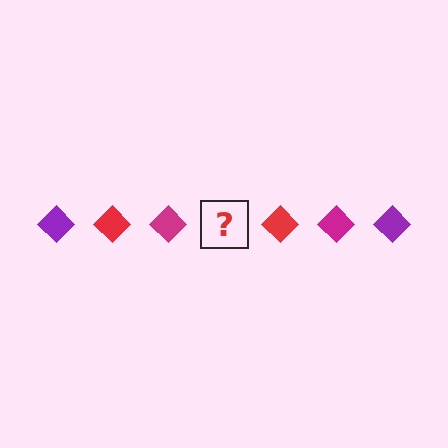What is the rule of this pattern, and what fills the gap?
The rule is that the pattern cycles through purple, red, magenta diamonds. The gap should be filled with a purple diamond.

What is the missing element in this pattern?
The missing element is a purple diamond.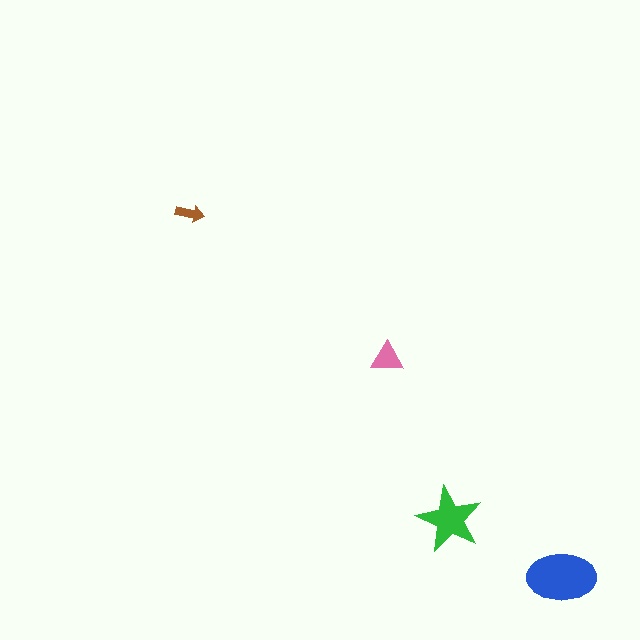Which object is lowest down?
The blue ellipse is bottommost.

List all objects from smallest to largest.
The brown arrow, the pink triangle, the green star, the blue ellipse.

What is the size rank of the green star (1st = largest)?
2nd.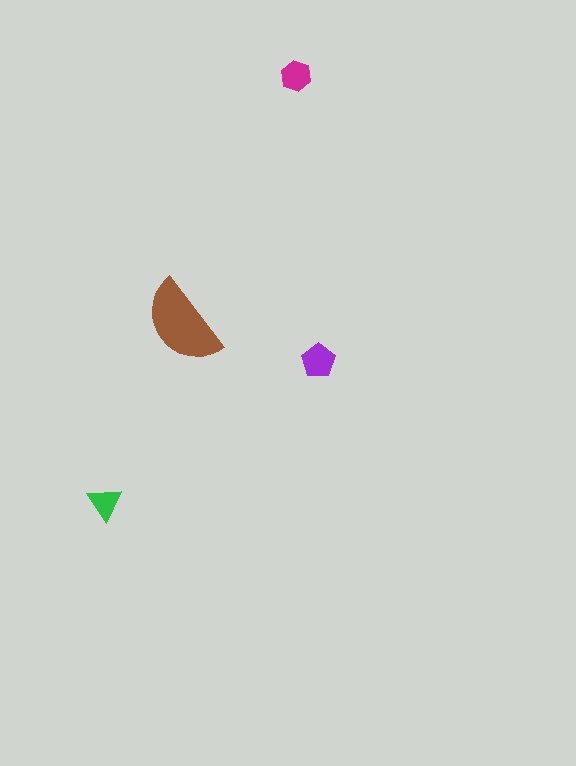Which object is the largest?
The brown semicircle.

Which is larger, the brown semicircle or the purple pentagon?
The brown semicircle.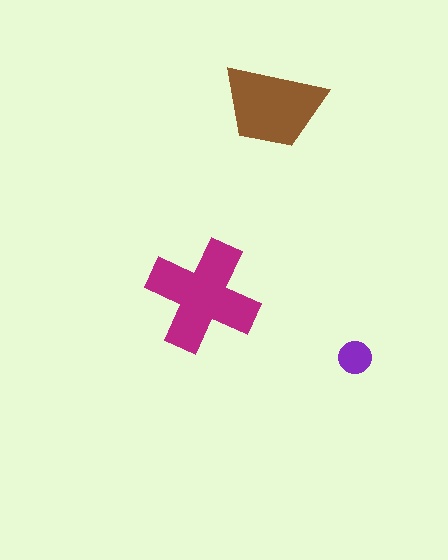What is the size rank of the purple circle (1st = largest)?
3rd.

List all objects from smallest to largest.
The purple circle, the brown trapezoid, the magenta cross.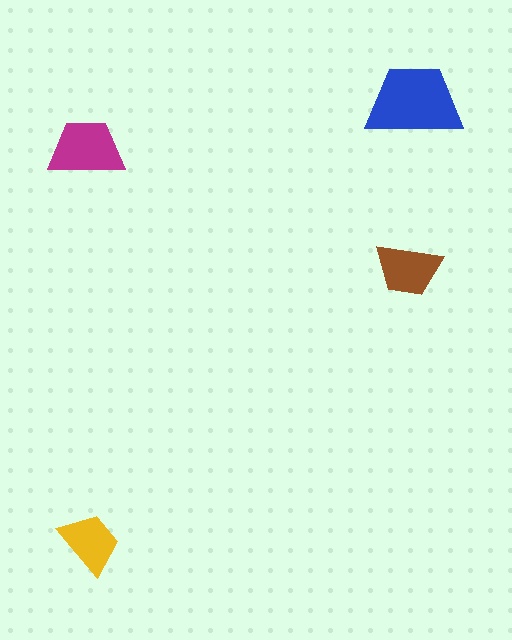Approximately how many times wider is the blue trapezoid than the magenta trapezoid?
About 1.5 times wider.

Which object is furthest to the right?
The blue trapezoid is rightmost.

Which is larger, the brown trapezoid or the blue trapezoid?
The blue one.